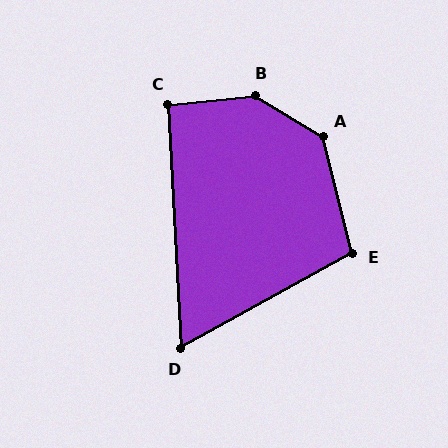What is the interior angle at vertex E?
Approximately 105 degrees (obtuse).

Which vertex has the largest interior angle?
B, at approximately 143 degrees.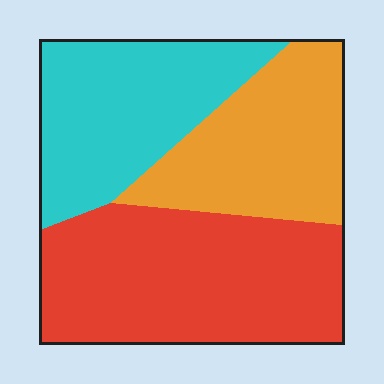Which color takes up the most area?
Red, at roughly 45%.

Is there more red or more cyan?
Red.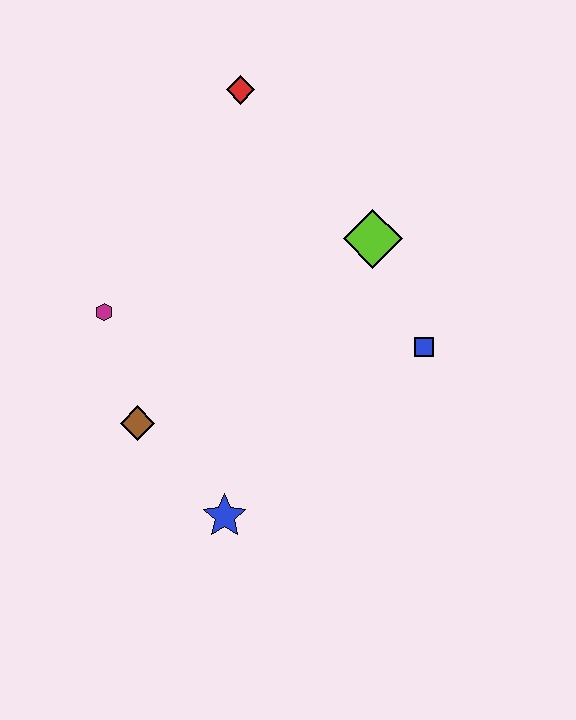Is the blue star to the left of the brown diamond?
No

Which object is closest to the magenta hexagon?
The brown diamond is closest to the magenta hexagon.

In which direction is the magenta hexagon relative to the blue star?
The magenta hexagon is above the blue star.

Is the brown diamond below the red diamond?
Yes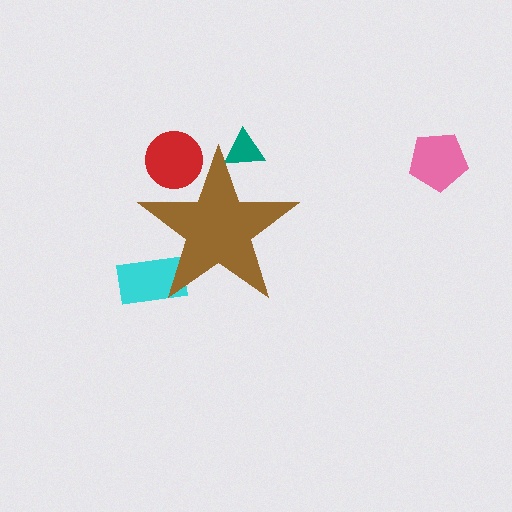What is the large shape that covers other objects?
A brown star.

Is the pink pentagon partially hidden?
No, the pink pentagon is fully visible.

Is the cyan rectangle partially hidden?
Yes, the cyan rectangle is partially hidden behind the brown star.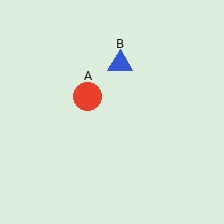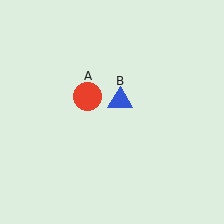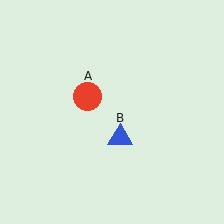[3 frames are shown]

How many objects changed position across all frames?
1 object changed position: blue triangle (object B).